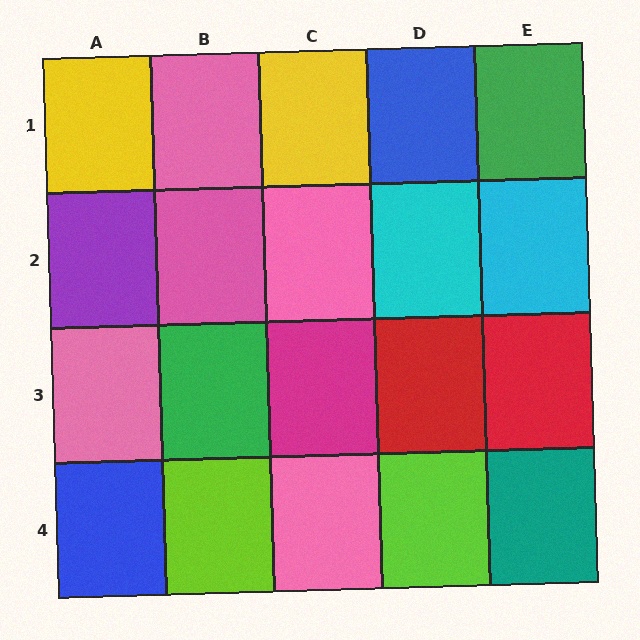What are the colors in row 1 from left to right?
Yellow, pink, yellow, blue, green.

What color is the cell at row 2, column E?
Cyan.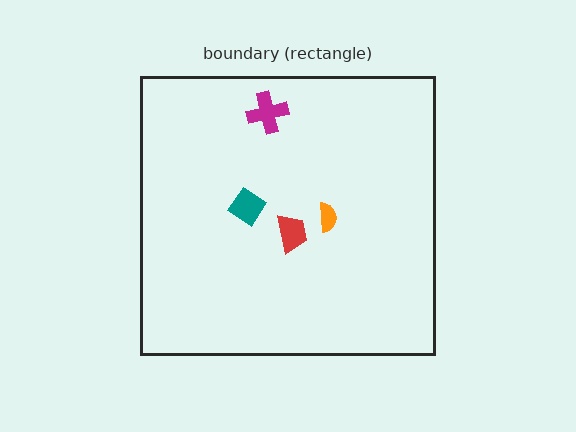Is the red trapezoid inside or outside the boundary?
Inside.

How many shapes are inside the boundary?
4 inside, 0 outside.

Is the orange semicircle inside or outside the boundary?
Inside.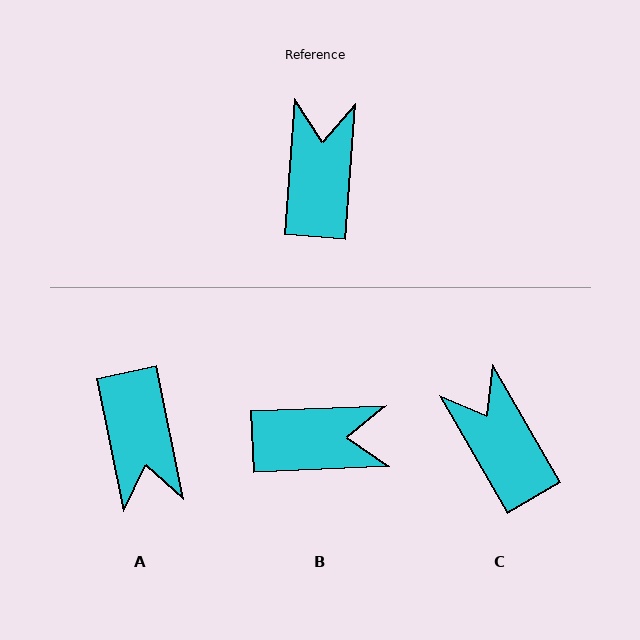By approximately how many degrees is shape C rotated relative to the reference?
Approximately 35 degrees counter-clockwise.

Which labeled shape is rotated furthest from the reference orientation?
A, about 164 degrees away.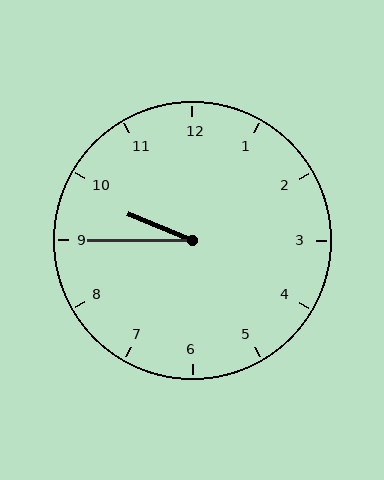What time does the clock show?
9:45.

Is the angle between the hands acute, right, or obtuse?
It is acute.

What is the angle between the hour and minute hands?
Approximately 22 degrees.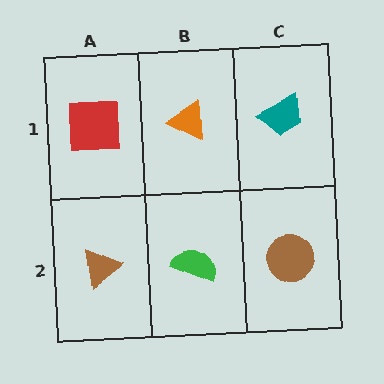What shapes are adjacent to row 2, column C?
A teal trapezoid (row 1, column C), a green semicircle (row 2, column B).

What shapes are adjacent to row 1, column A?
A brown triangle (row 2, column A), an orange triangle (row 1, column B).